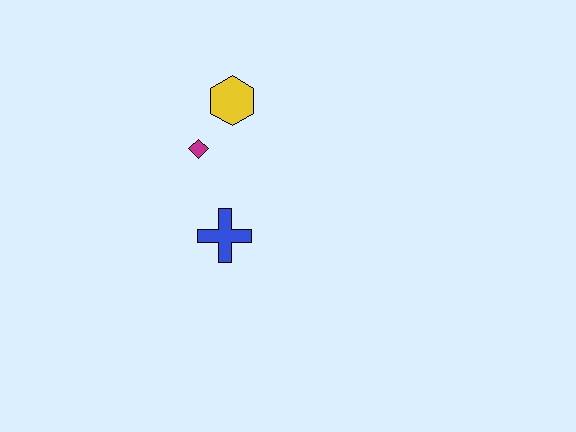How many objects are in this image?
There are 3 objects.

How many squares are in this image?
There are no squares.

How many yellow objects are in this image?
There is 1 yellow object.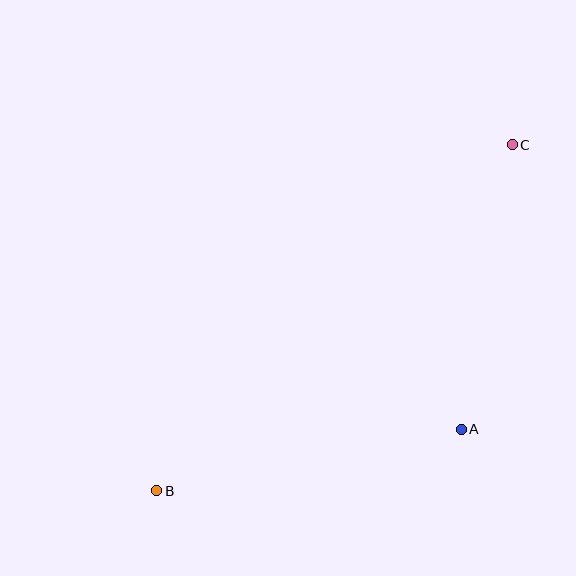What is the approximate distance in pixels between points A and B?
The distance between A and B is approximately 311 pixels.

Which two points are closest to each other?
Points A and C are closest to each other.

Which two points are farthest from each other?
Points B and C are farthest from each other.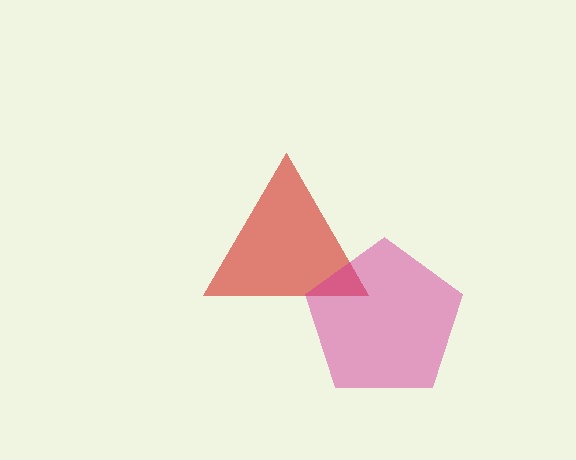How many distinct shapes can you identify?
There are 2 distinct shapes: a red triangle, a magenta pentagon.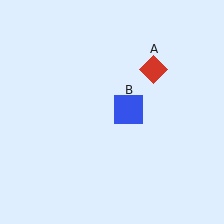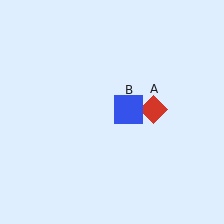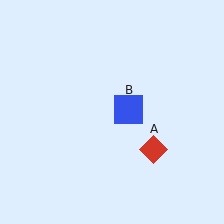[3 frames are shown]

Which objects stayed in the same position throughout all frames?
Blue square (object B) remained stationary.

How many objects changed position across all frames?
1 object changed position: red diamond (object A).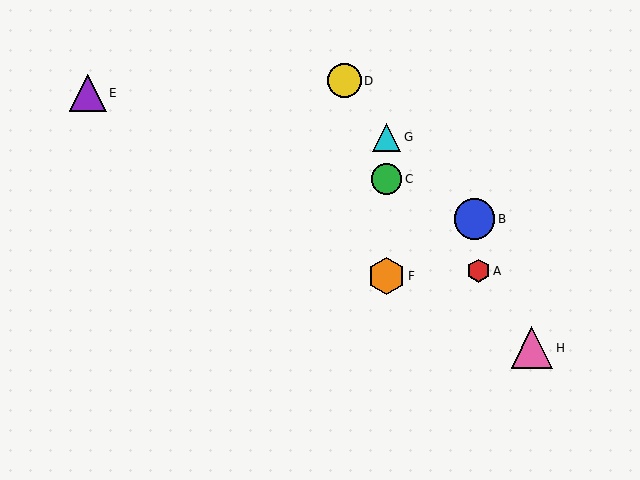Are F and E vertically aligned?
No, F is at x≈386 and E is at x≈88.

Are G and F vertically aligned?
Yes, both are at x≈386.